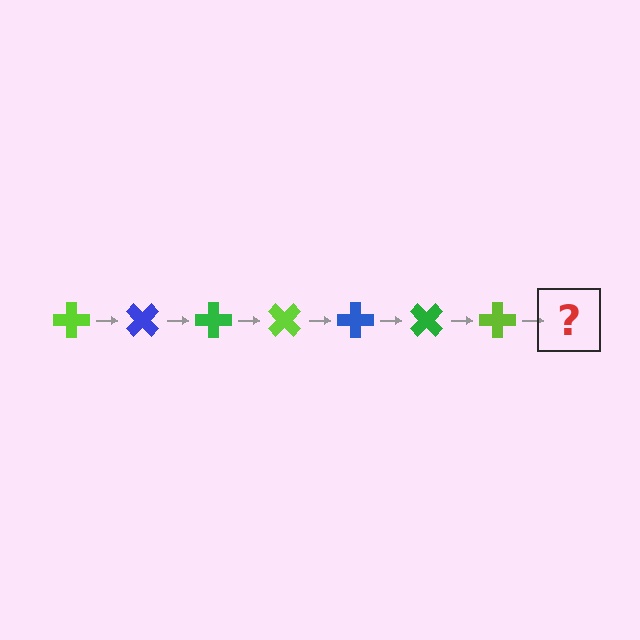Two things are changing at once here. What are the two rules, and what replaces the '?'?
The two rules are that it rotates 45 degrees each step and the color cycles through lime, blue, and green. The '?' should be a blue cross, rotated 315 degrees from the start.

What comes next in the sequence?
The next element should be a blue cross, rotated 315 degrees from the start.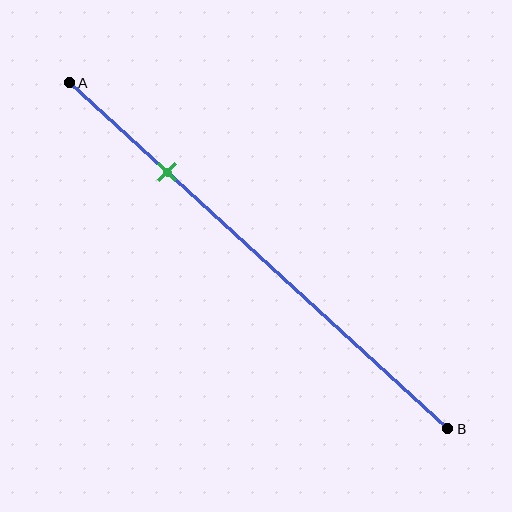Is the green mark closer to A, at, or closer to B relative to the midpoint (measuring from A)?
The green mark is closer to point A than the midpoint of segment AB.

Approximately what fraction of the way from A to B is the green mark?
The green mark is approximately 25% of the way from A to B.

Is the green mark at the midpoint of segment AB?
No, the mark is at about 25% from A, not at the 50% midpoint.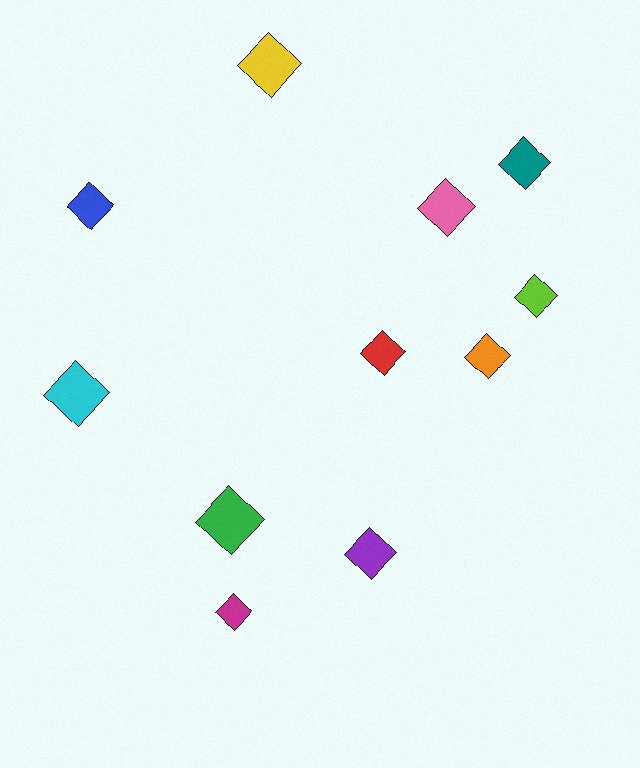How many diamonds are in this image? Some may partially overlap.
There are 11 diamonds.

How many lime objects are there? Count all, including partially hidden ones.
There is 1 lime object.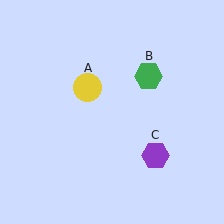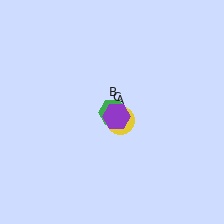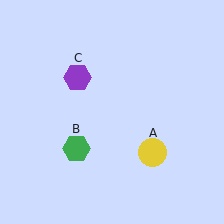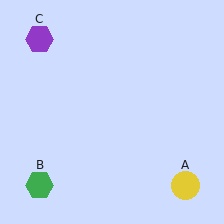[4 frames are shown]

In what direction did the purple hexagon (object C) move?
The purple hexagon (object C) moved up and to the left.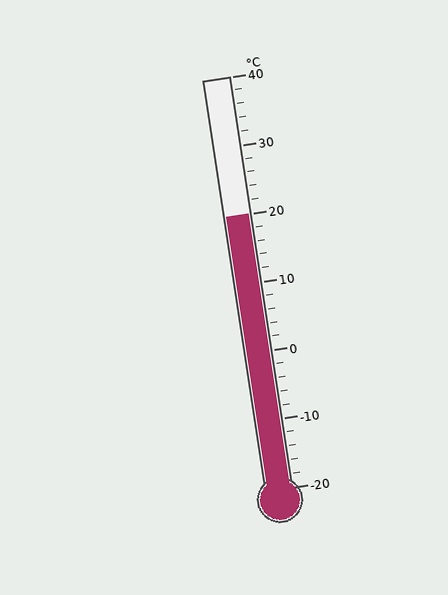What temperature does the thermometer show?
The thermometer shows approximately 20°C.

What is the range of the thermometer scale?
The thermometer scale ranges from -20°C to 40°C.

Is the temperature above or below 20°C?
The temperature is at 20°C.